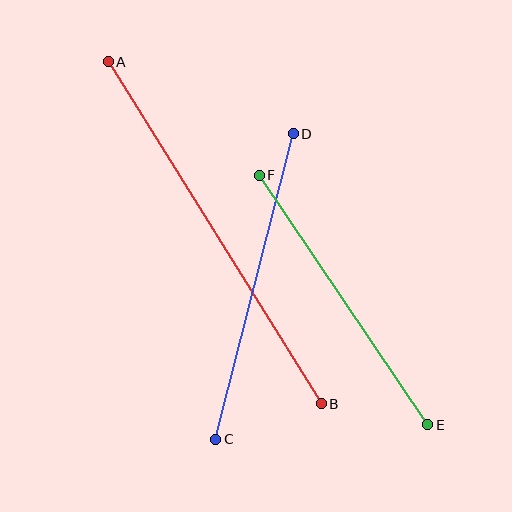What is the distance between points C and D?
The distance is approximately 315 pixels.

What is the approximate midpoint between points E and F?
The midpoint is at approximately (344, 300) pixels.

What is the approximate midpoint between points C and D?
The midpoint is at approximately (254, 286) pixels.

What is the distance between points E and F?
The distance is approximately 301 pixels.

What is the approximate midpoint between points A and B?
The midpoint is at approximately (215, 233) pixels.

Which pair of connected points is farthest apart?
Points A and B are farthest apart.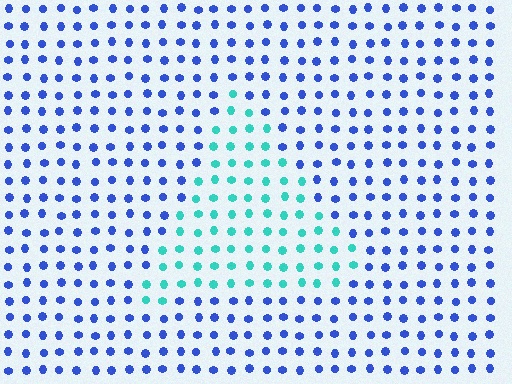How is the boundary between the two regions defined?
The boundary is defined purely by a slight shift in hue (about 56 degrees). Spacing, size, and orientation are identical on both sides.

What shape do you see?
I see a triangle.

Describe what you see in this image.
The image is filled with small blue elements in a uniform arrangement. A triangle-shaped region is visible where the elements are tinted to a slightly different hue, forming a subtle color boundary.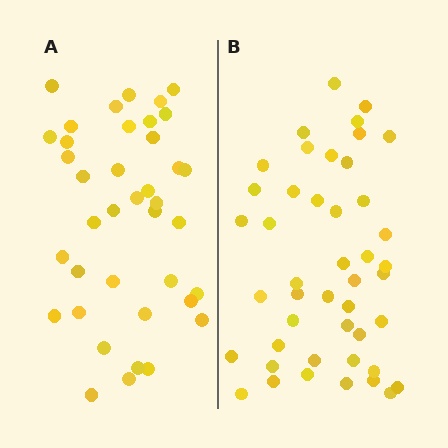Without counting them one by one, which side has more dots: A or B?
Region B (the right region) has more dots.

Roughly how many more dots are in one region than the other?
Region B has about 6 more dots than region A.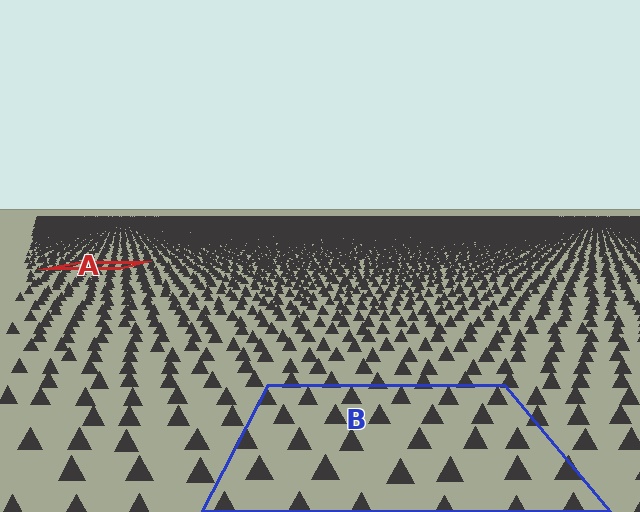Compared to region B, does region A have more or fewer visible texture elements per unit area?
Region A has more texture elements per unit area — they are packed more densely because it is farther away.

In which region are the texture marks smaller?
The texture marks are smaller in region A, because it is farther away.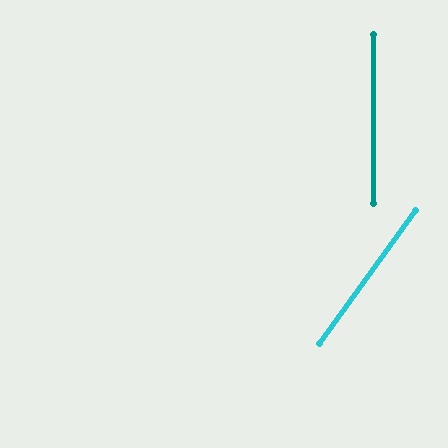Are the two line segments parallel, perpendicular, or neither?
Neither parallel nor perpendicular — they differ by about 36°.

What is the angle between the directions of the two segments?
Approximately 36 degrees.